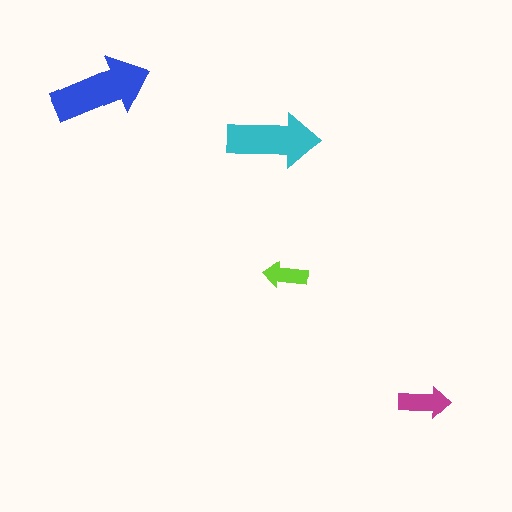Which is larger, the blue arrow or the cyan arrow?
The blue one.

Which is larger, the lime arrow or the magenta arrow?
The magenta one.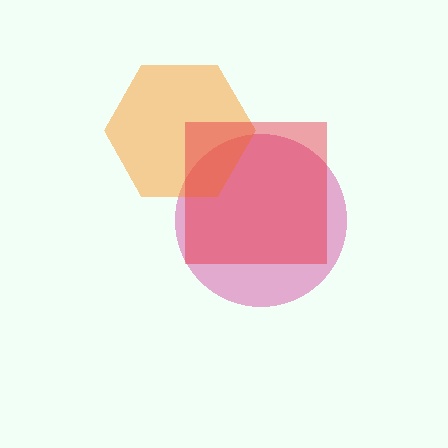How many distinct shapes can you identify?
There are 3 distinct shapes: a magenta circle, an orange hexagon, a red square.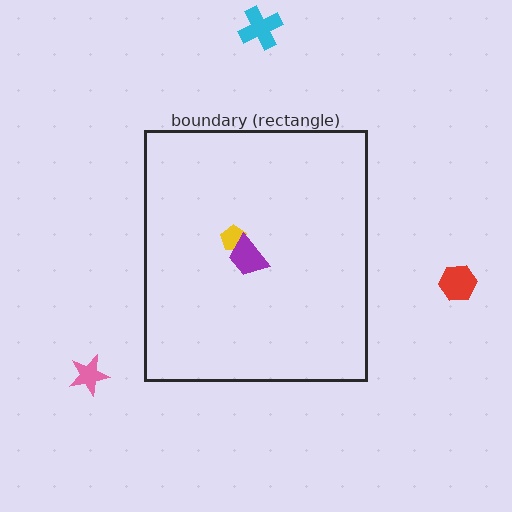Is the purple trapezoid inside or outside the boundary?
Inside.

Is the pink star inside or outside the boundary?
Outside.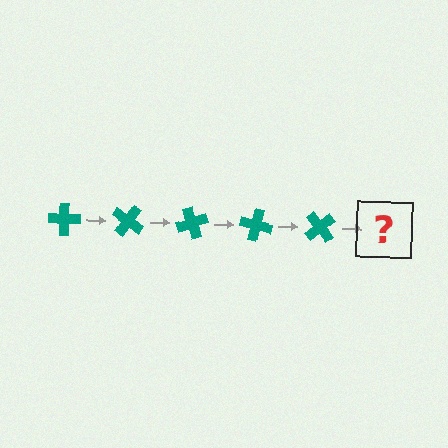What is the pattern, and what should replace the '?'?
The pattern is that the cross rotates 35 degrees each step. The '?' should be a teal cross rotated 175 degrees.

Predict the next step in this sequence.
The next step is a teal cross rotated 175 degrees.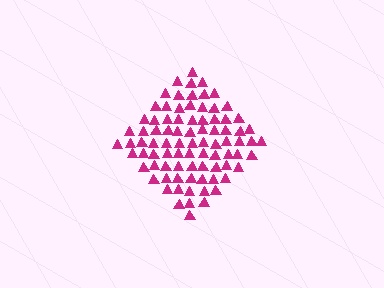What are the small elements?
The small elements are triangles.